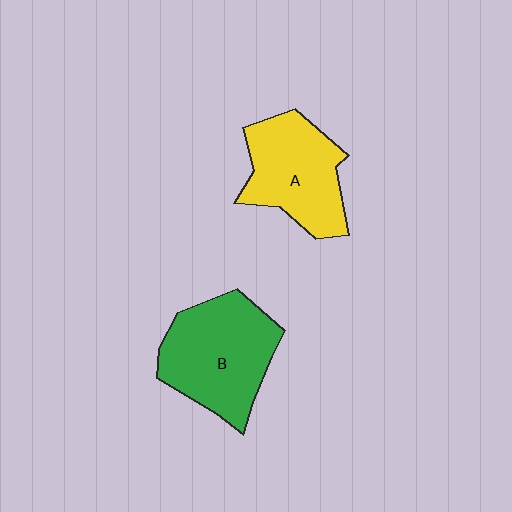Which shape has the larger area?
Shape B (green).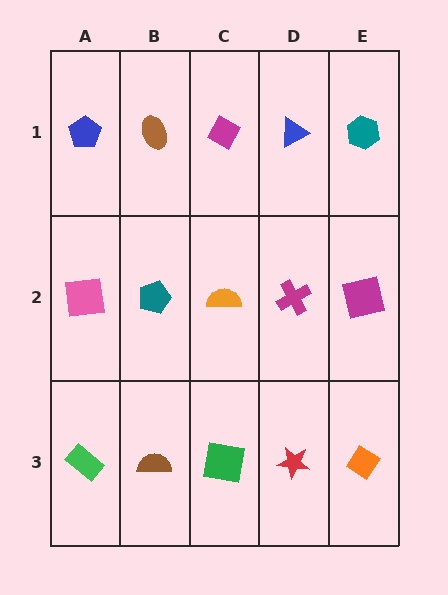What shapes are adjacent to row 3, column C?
An orange semicircle (row 2, column C), a brown semicircle (row 3, column B), a red star (row 3, column D).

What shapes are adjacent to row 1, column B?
A teal pentagon (row 2, column B), a blue pentagon (row 1, column A), a magenta diamond (row 1, column C).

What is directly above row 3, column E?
A magenta square.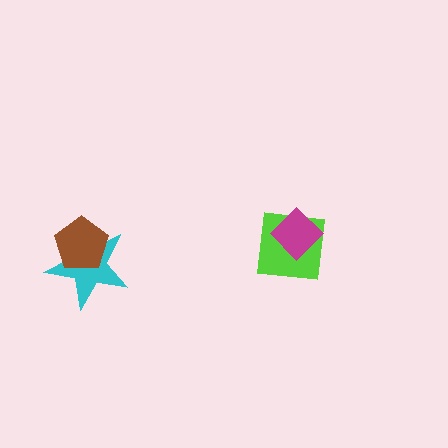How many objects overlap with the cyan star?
1 object overlaps with the cyan star.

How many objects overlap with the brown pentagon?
1 object overlaps with the brown pentagon.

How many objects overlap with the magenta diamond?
1 object overlaps with the magenta diamond.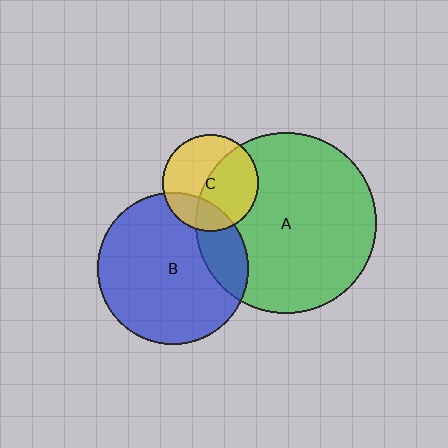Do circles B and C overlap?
Yes.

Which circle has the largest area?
Circle A (green).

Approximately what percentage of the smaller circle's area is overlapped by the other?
Approximately 25%.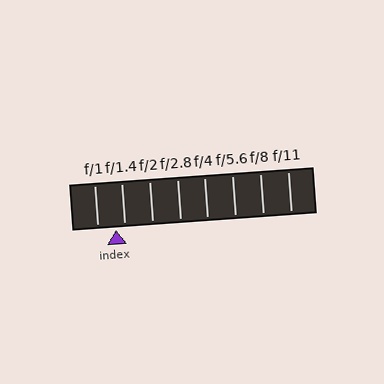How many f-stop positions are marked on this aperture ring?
There are 8 f-stop positions marked.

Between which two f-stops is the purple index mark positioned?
The index mark is between f/1 and f/1.4.